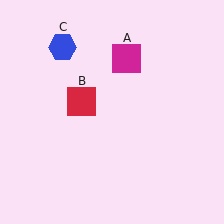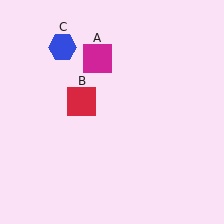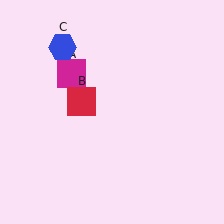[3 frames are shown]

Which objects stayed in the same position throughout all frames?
Red square (object B) and blue hexagon (object C) remained stationary.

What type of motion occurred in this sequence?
The magenta square (object A) rotated counterclockwise around the center of the scene.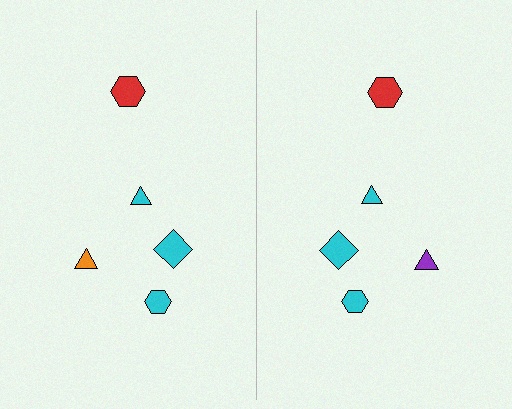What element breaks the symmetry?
The purple triangle on the right side breaks the symmetry — its mirror counterpart is orange.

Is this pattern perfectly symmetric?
No, the pattern is not perfectly symmetric. The purple triangle on the right side breaks the symmetry — its mirror counterpart is orange.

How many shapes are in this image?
There are 10 shapes in this image.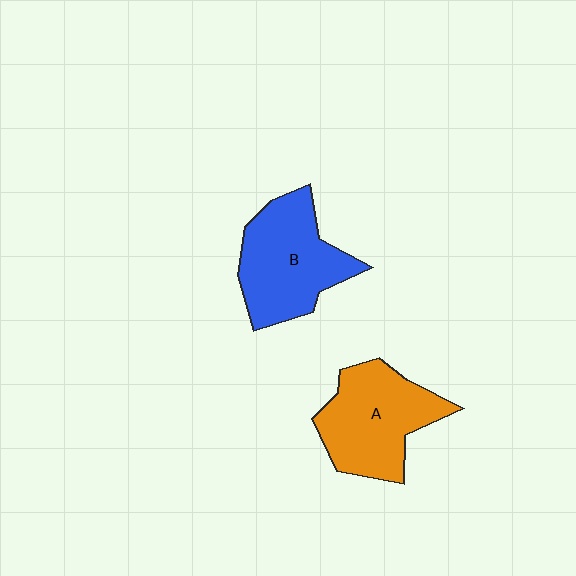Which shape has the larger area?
Shape B (blue).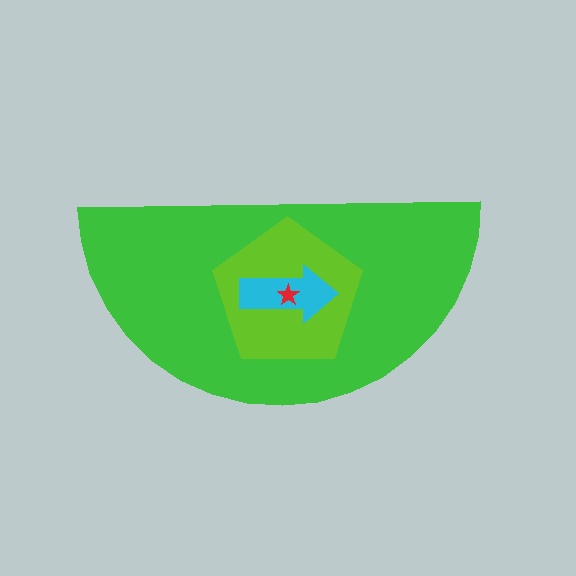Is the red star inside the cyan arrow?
Yes.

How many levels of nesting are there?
4.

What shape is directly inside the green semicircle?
The lime pentagon.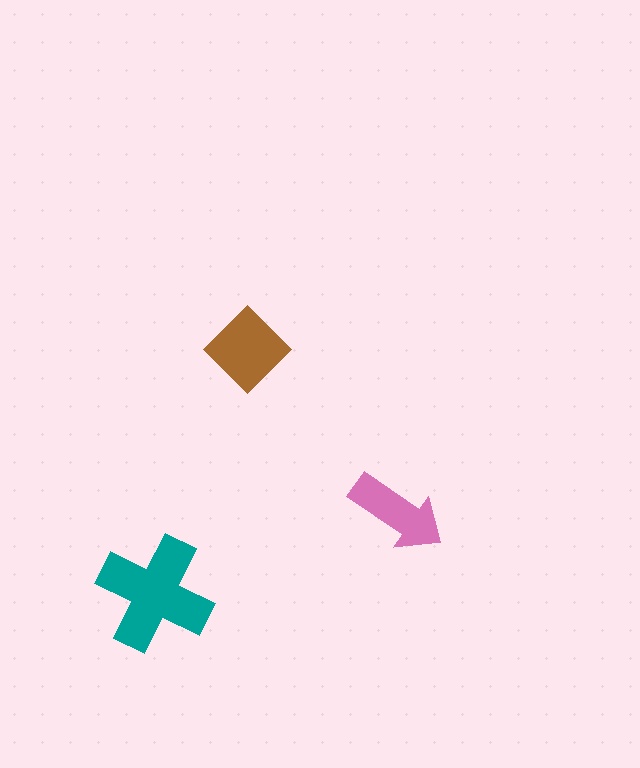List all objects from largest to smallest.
The teal cross, the brown diamond, the pink arrow.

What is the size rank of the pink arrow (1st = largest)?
3rd.